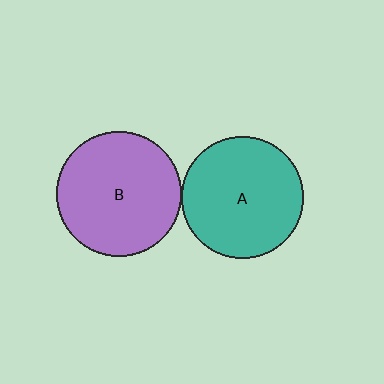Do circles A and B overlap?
Yes.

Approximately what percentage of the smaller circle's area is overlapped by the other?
Approximately 5%.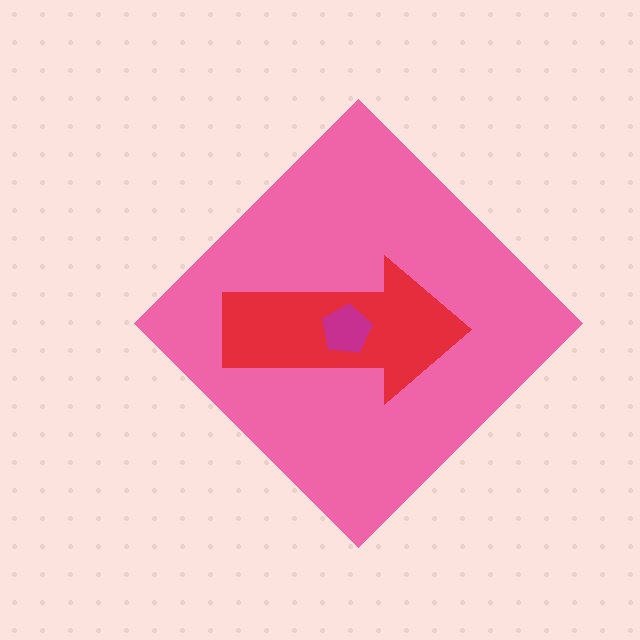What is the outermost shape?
The pink diamond.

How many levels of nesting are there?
3.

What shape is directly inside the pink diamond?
The red arrow.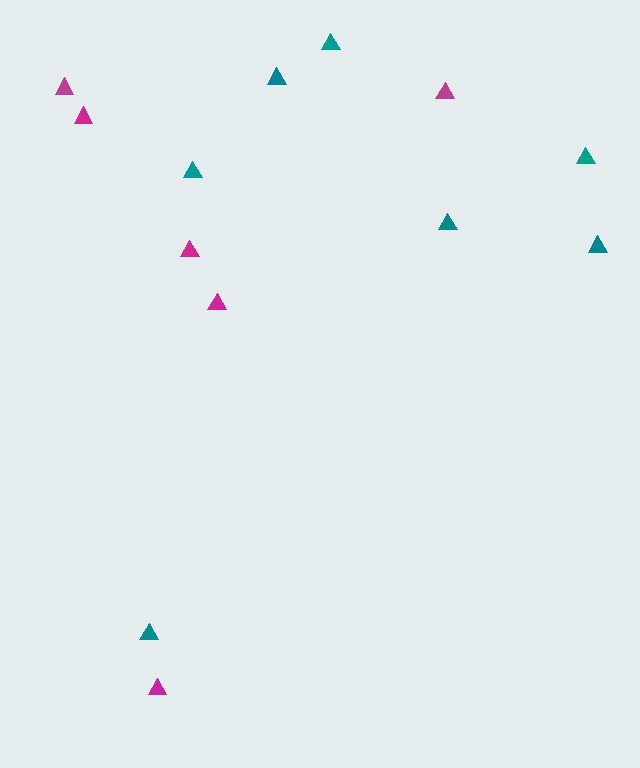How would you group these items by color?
There are 2 groups: one group of teal triangles (7) and one group of magenta triangles (6).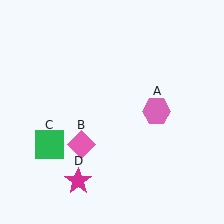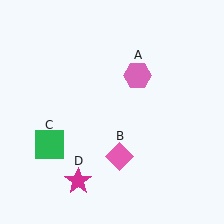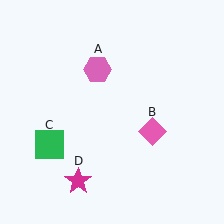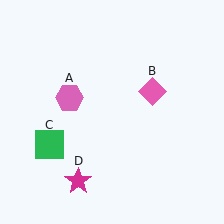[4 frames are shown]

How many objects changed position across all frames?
2 objects changed position: pink hexagon (object A), pink diamond (object B).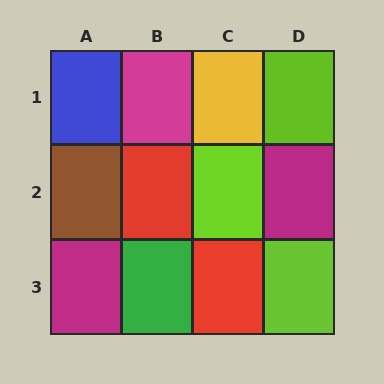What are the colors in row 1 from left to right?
Blue, magenta, yellow, lime.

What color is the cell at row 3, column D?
Lime.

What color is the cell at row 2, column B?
Red.